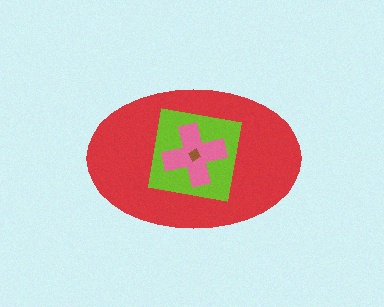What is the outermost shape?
The red ellipse.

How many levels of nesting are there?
4.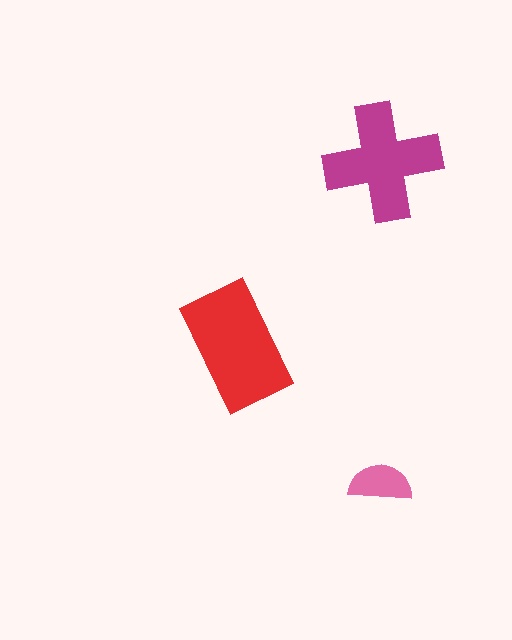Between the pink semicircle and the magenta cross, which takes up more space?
The magenta cross.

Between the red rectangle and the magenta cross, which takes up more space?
The red rectangle.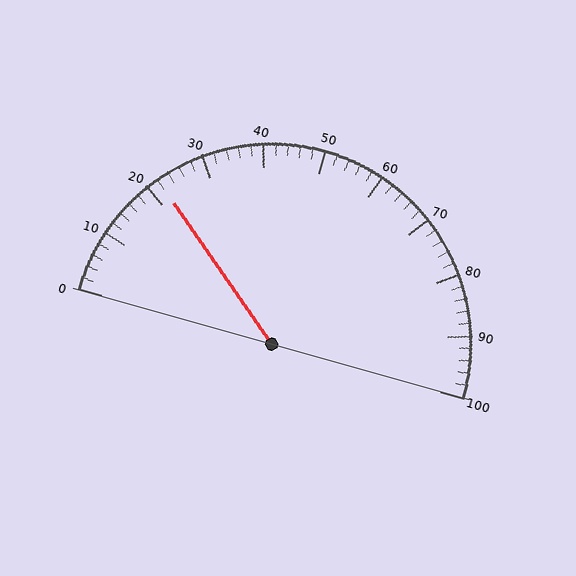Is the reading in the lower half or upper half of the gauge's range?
The reading is in the lower half of the range (0 to 100).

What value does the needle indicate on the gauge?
The needle indicates approximately 22.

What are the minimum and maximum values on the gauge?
The gauge ranges from 0 to 100.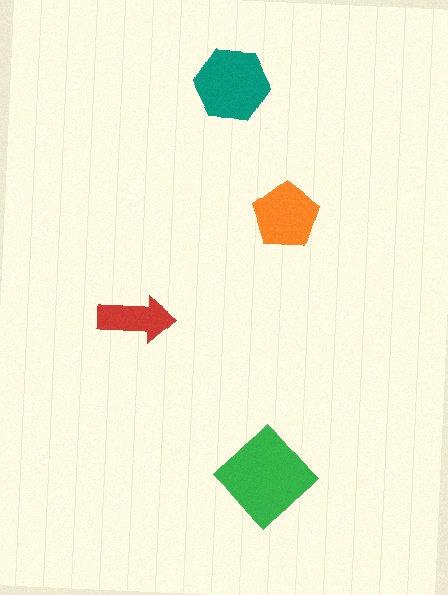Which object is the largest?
The green diamond.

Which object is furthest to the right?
The orange pentagon is rightmost.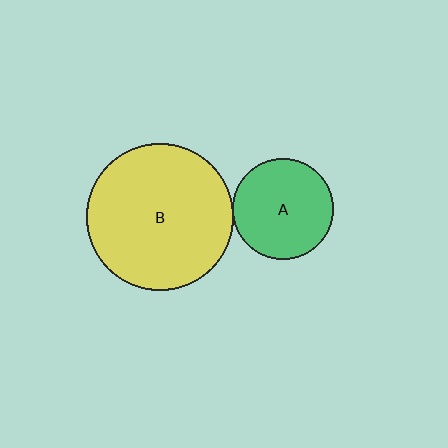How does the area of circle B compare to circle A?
Approximately 2.1 times.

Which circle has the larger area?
Circle B (yellow).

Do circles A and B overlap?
Yes.